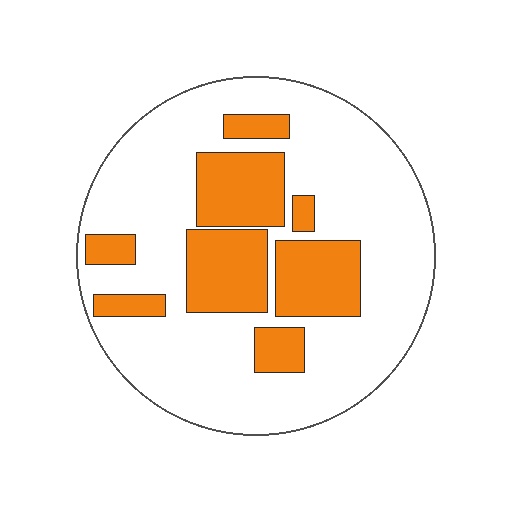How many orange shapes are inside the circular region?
8.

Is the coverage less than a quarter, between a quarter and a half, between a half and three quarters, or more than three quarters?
Between a quarter and a half.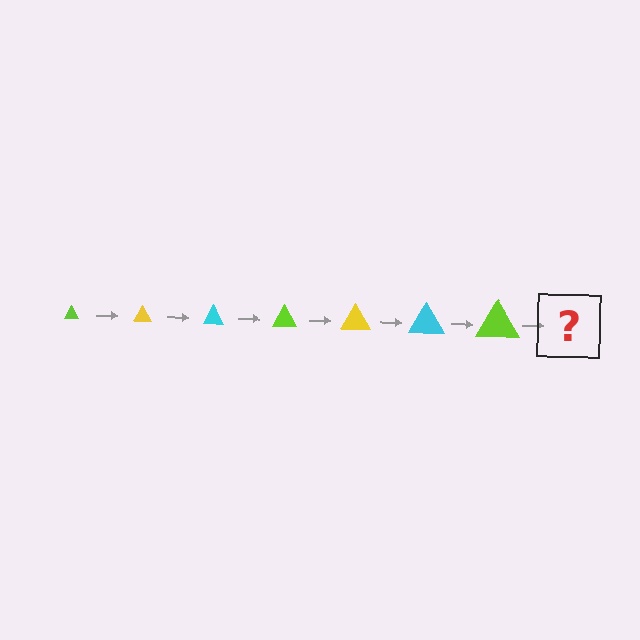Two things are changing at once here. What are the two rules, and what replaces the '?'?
The two rules are that the triangle grows larger each step and the color cycles through lime, yellow, and cyan. The '?' should be a yellow triangle, larger than the previous one.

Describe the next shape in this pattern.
It should be a yellow triangle, larger than the previous one.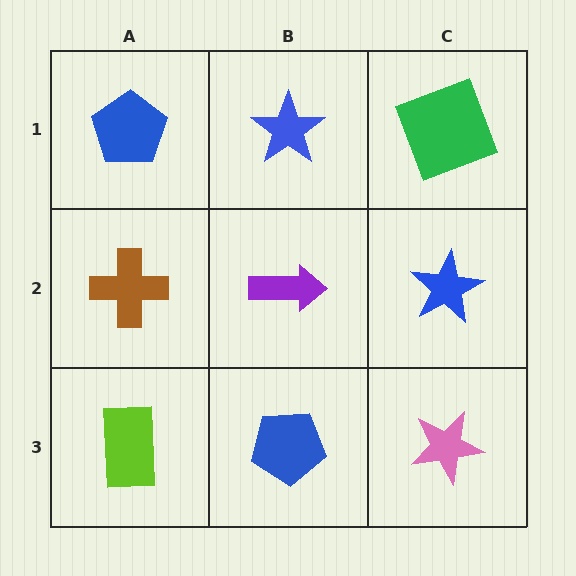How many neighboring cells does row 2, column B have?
4.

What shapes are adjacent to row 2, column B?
A blue star (row 1, column B), a blue pentagon (row 3, column B), a brown cross (row 2, column A), a blue star (row 2, column C).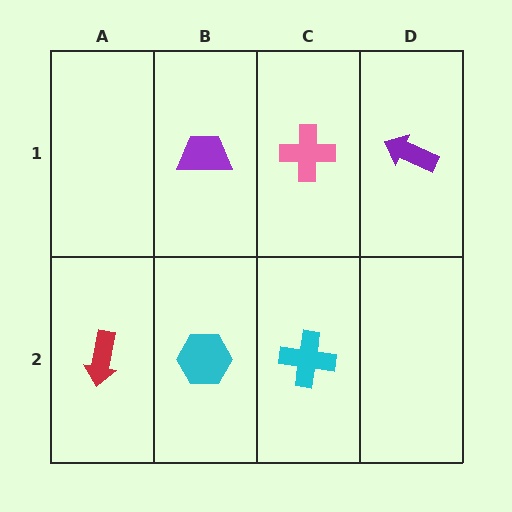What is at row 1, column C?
A pink cross.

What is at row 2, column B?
A cyan hexagon.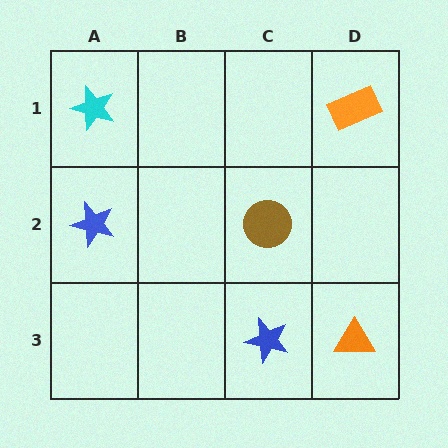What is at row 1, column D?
An orange rectangle.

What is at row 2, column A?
A blue star.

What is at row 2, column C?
A brown circle.